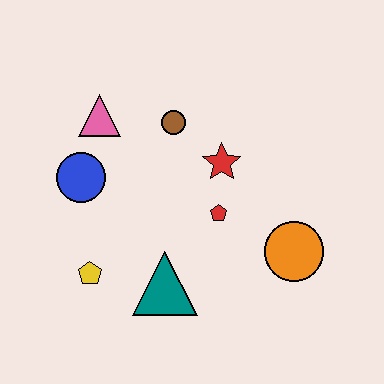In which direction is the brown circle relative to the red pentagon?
The brown circle is above the red pentagon.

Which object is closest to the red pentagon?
The red star is closest to the red pentagon.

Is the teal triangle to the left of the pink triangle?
No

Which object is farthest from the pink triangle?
The orange circle is farthest from the pink triangle.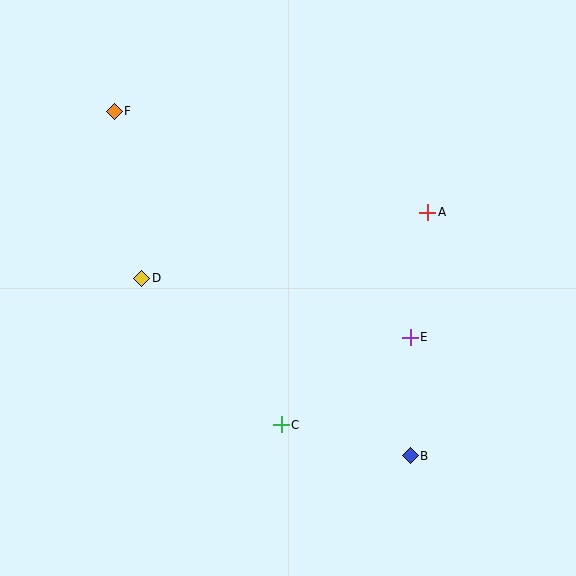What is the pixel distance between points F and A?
The distance between F and A is 329 pixels.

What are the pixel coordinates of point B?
Point B is at (410, 456).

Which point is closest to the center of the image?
Point E at (410, 337) is closest to the center.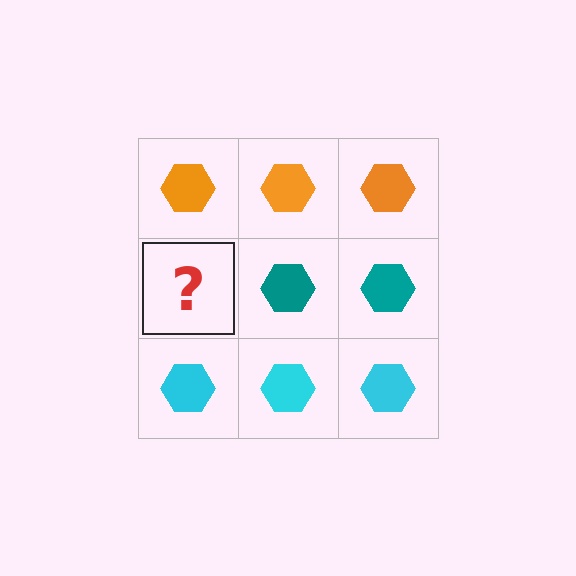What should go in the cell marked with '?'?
The missing cell should contain a teal hexagon.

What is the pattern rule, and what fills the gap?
The rule is that each row has a consistent color. The gap should be filled with a teal hexagon.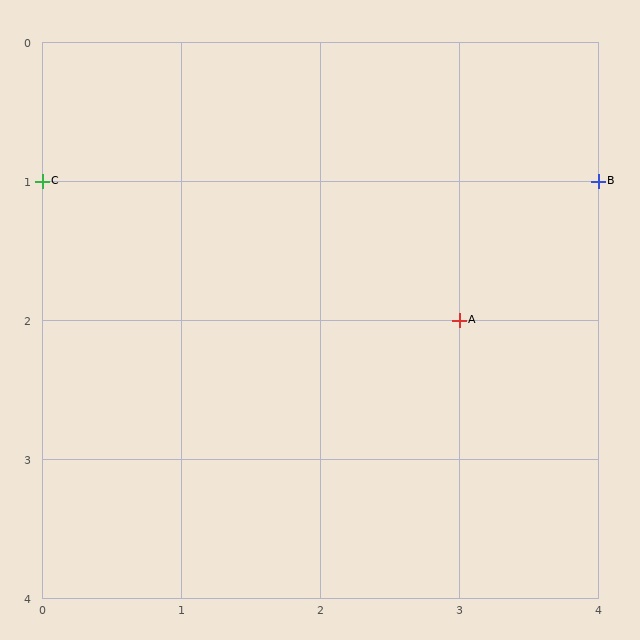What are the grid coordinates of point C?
Point C is at grid coordinates (0, 1).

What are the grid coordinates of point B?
Point B is at grid coordinates (4, 1).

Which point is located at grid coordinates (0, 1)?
Point C is at (0, 1).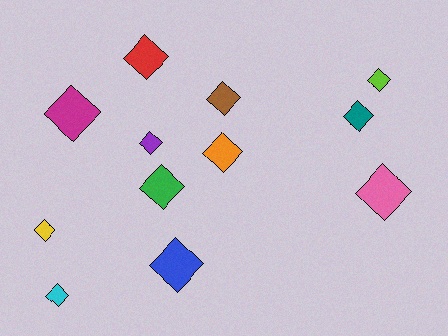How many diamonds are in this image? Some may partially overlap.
There are 12 diamonds.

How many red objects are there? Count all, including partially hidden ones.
There is 1 red object.